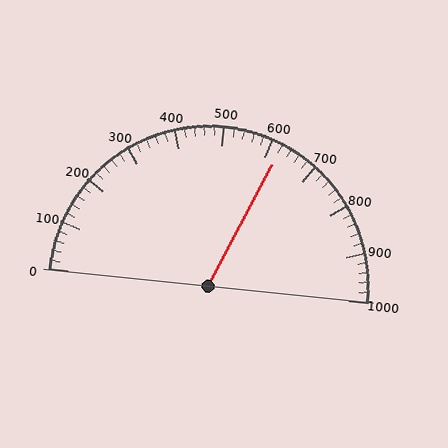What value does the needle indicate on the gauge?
The needle indicates approximately 620.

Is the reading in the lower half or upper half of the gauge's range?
The reading is in the upper half of the range (0 to 1000).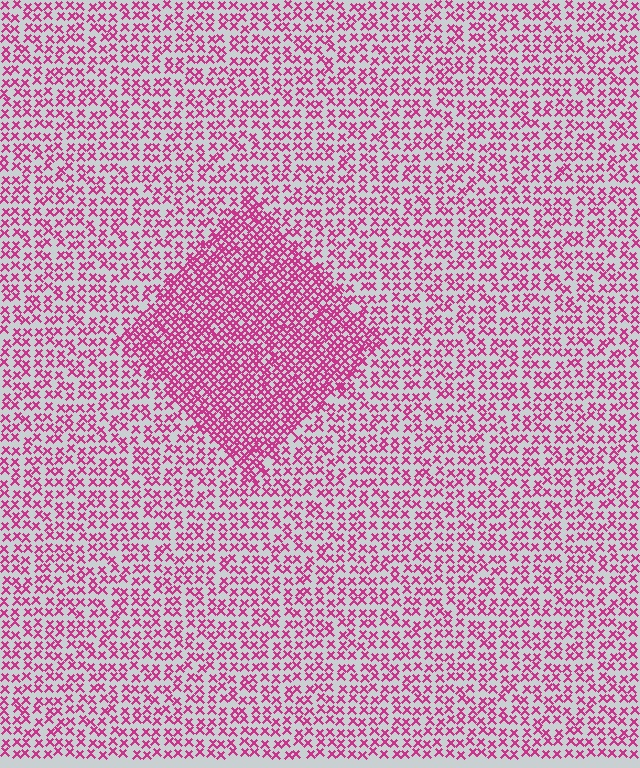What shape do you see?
I see a diamond.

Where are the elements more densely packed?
The elements are more densely packed inside the diamond boundary.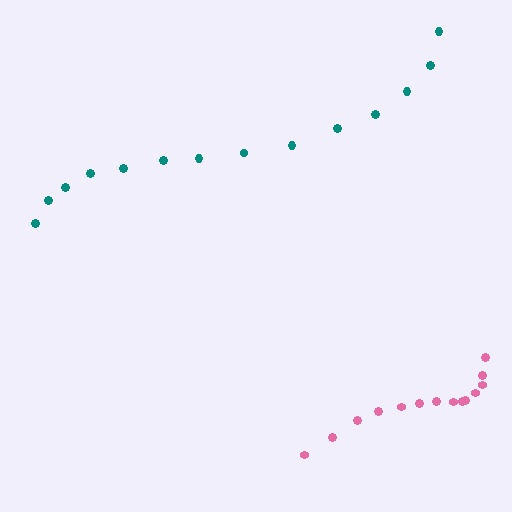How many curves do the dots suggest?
There are 2 distinct paths.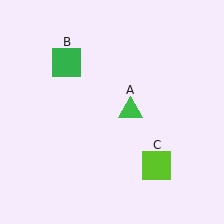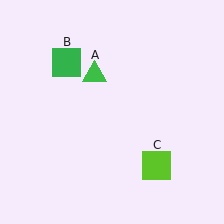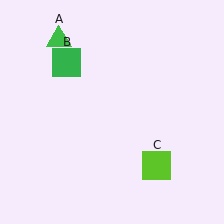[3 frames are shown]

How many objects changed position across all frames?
1 object changed position: green triangle (object A).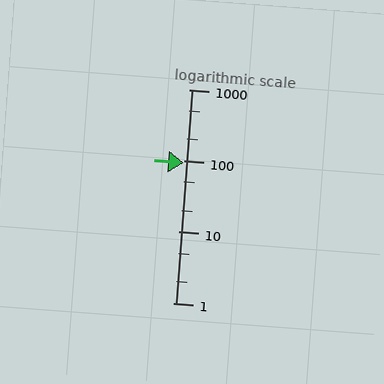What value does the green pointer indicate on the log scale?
The pointer indicates approximately 94.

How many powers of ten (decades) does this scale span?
The scale spans 3 decades, from 1 to 1000.